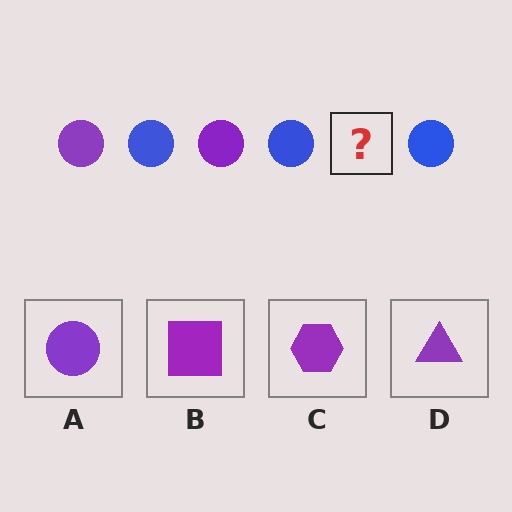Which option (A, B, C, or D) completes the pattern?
A.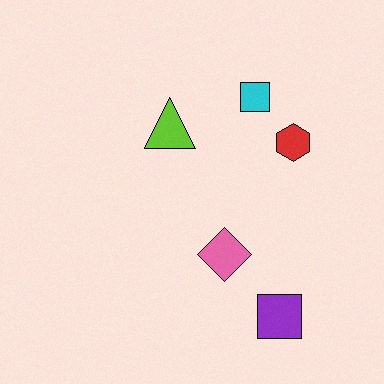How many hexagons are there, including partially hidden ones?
There is 1 hexagon.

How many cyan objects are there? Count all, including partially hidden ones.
There is 1 cyan object.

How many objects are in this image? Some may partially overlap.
There are 5 objects.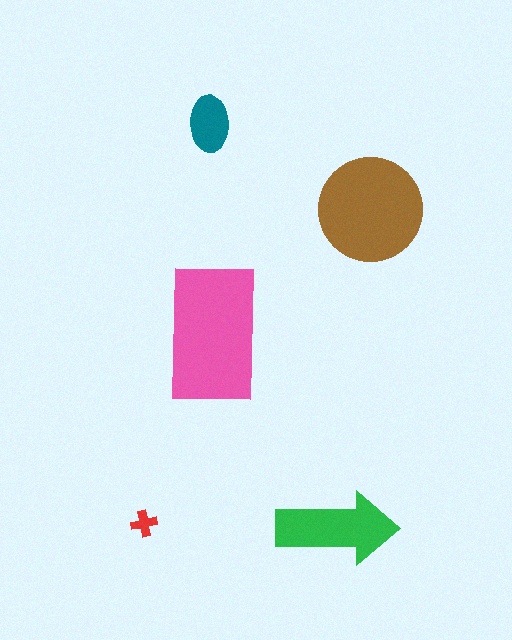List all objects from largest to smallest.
The pink rectangle, the brown circle, the green arrow, the teal ellipse, the red cross.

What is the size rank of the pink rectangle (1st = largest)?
1st.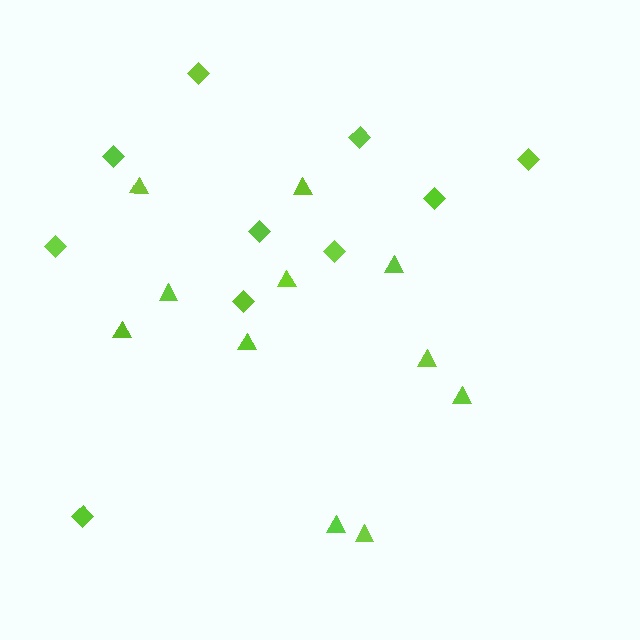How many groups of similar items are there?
There are 2 groups: one group of diamonds (10) and one group of triangles (11).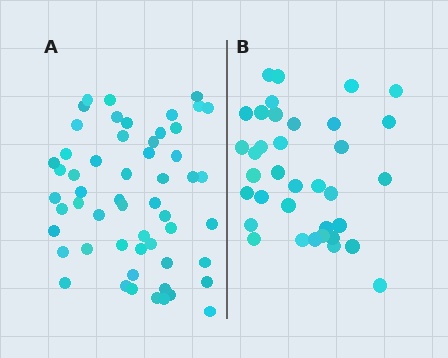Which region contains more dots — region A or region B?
Region A (the left region) has more dots.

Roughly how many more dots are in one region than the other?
Region A has approximately 20 more dots than region B.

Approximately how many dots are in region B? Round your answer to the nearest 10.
About 40 dots. (The exact count is 36, which rounds to 40.)